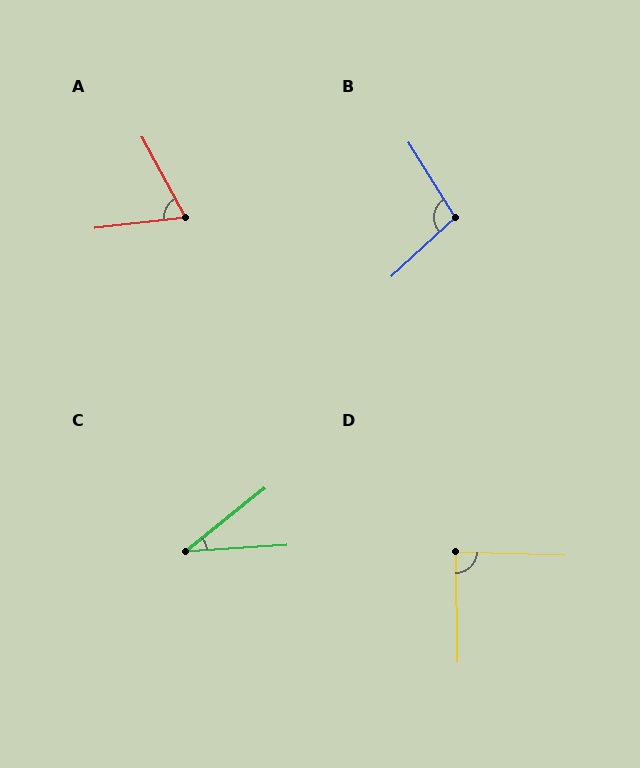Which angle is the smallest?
C, at approximately 35 degrees.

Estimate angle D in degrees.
Approximately 88 degrees.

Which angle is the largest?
B, at approximately 101 degrees.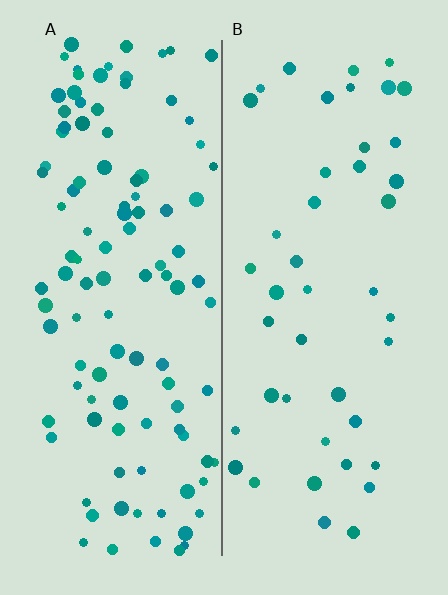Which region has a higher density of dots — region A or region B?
A (the left).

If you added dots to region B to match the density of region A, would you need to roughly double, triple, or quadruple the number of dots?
Approximately double.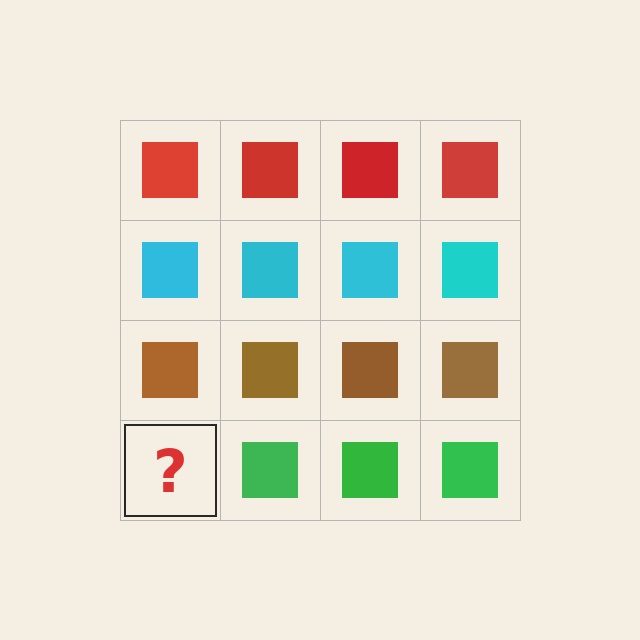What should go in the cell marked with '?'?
The missing cell should contain a green square.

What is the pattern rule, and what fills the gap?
The rule is that each row has a consistent color. The gap should be filled with a green square.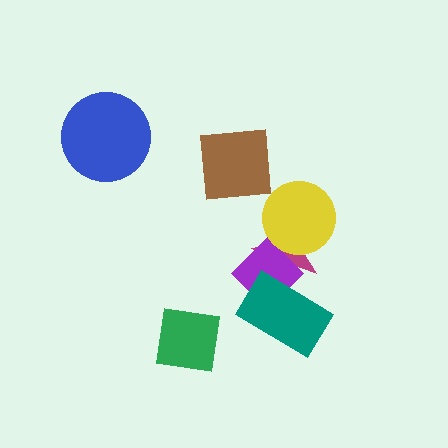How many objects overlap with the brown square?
0 objects overlap with the brown square.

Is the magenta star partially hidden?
Yes, it is partially covered by another shape.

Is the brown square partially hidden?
No, no other shape covers it.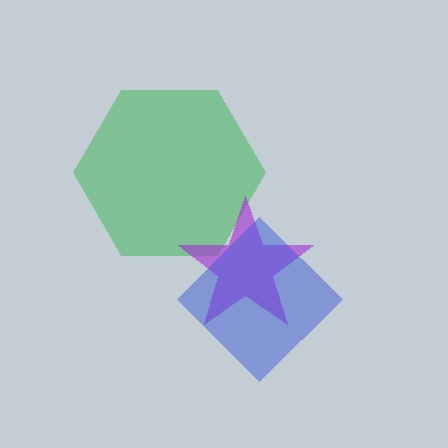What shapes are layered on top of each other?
The layered shapes are: a green hexagon, a purple star, a blue diamond.